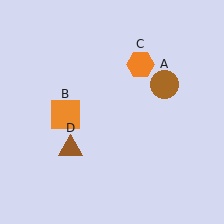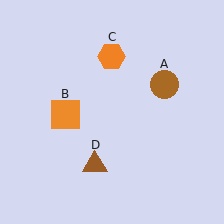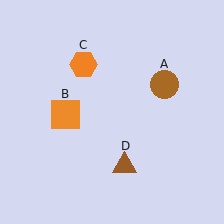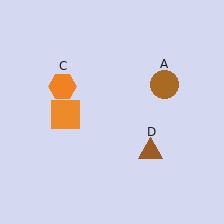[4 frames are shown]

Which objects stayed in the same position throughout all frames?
Brown circle (object A) and orange square (object B) remained stationary.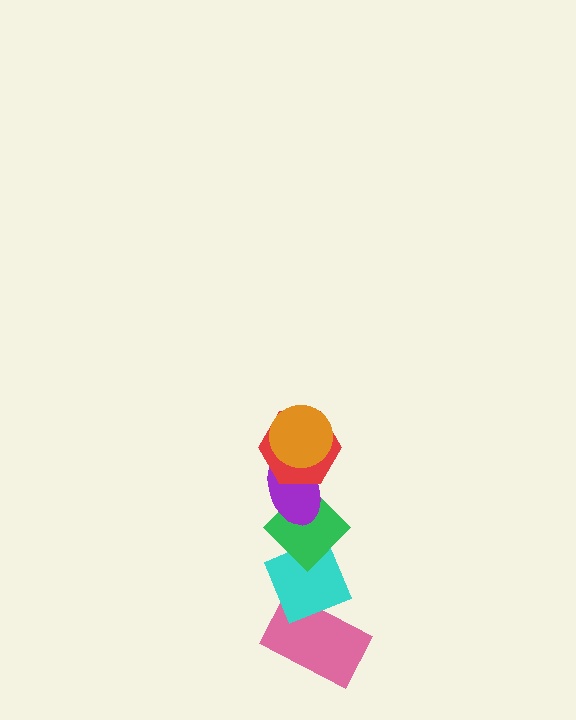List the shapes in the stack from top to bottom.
From top to bottom: the orange circle, the red hexagon, the purple ellipse, the green diamond, the cyan diamond, the pink rectangle.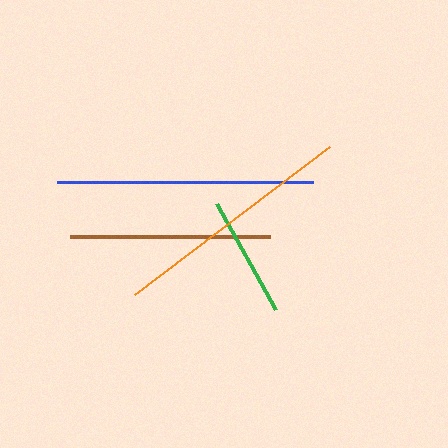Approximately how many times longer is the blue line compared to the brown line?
The blue line is approximately 1.3 times the length of the brown line.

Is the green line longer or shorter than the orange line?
The orange line is longer than the green line.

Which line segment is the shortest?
The green line is the shortest at approximately 121 pixels.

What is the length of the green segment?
The green segment is approximately 121 pixels long.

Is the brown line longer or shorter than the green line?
The brown line is longer than the green line.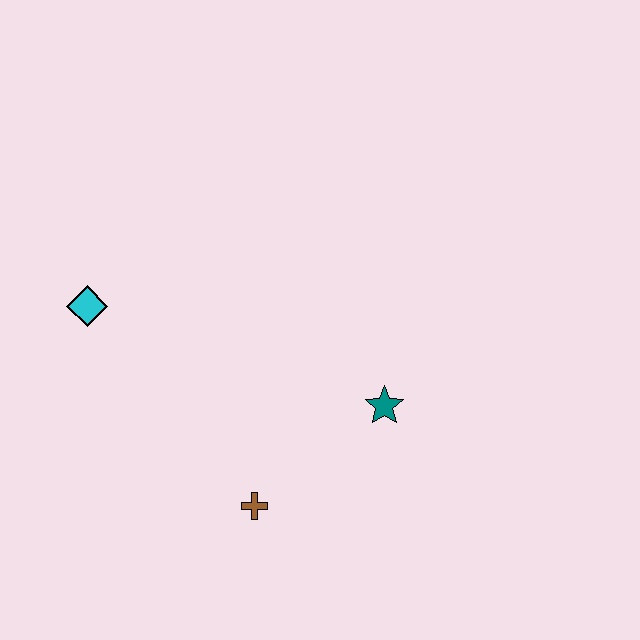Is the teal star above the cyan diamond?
No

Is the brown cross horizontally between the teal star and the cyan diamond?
Yes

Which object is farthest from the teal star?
The cyan diamond is farthest from the teal star.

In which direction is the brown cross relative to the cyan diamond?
The brown cross is below the cyan diamond.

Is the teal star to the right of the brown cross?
Yes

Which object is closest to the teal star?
The brown cross is closest to the teal star.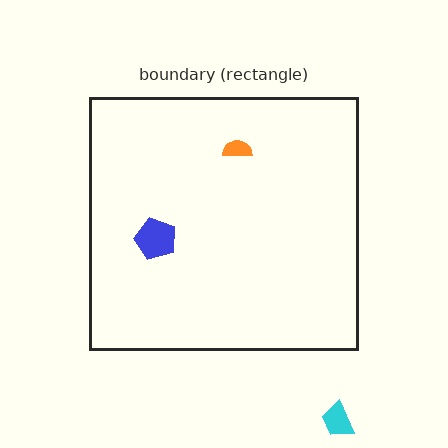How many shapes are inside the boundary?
2 inside, 1 outside.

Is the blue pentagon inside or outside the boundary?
Inside.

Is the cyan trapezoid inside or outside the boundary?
Outside.